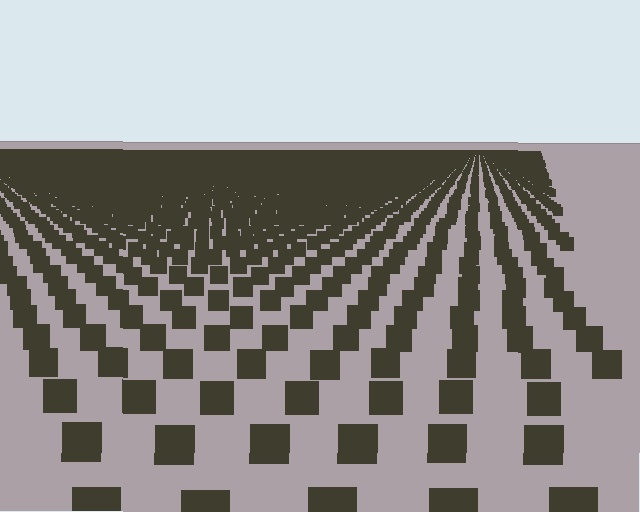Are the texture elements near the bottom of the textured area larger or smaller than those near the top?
Larger. Near the bottom, elements are closer to the viewer and appear at a bigger on-screen size.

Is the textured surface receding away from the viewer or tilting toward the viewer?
The surface is receding away from the viewer. Texture elements get smaller and denser toward the top.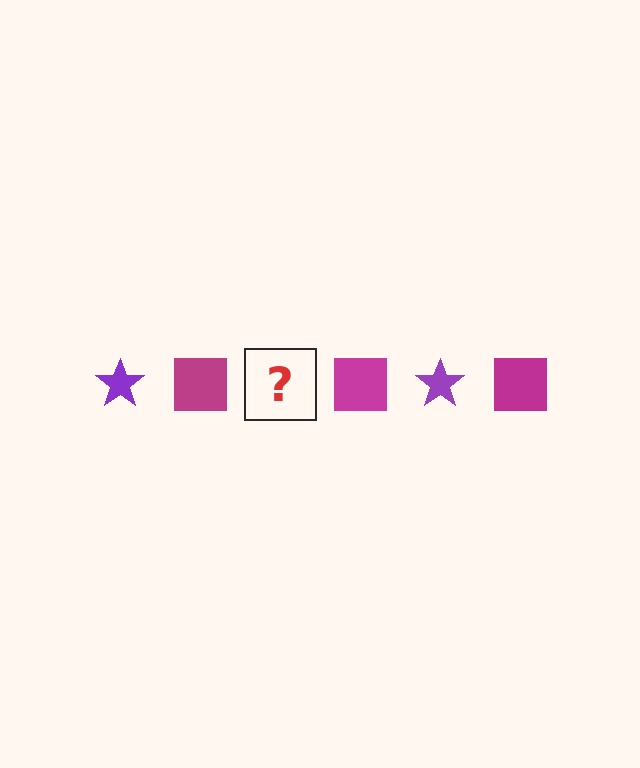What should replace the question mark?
The question mark should be replaced with a purple star.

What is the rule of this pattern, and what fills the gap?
The rule is that the pattern alternates between purple star and magenta square. The gap should be filled with a purple star.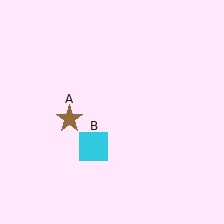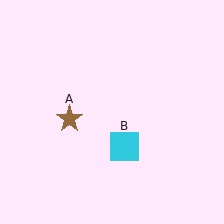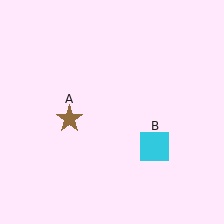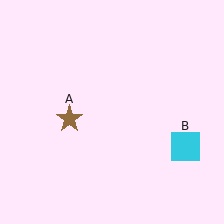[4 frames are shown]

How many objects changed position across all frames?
1 object changed position: cyan square (object B).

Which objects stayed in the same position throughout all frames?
Brown star (object A) remained stationary.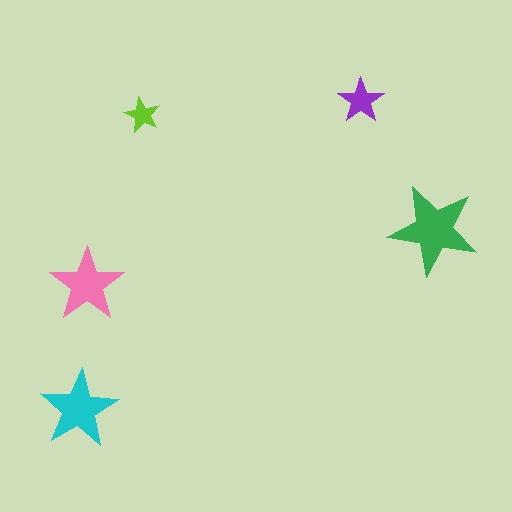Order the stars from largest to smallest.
the green one, the cyan one, the pink one, the purple one, the lime one.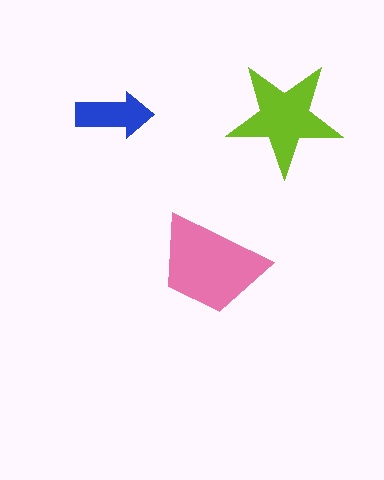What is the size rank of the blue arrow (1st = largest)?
3rd.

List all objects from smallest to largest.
The blue arrow, the lime star, the pink trapezoid.